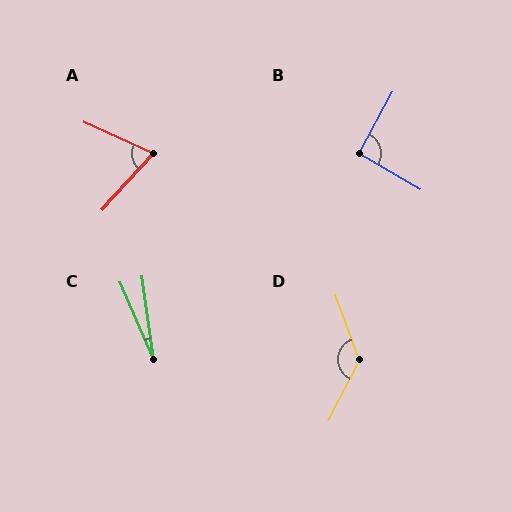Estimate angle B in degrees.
Approximately 92 degrees.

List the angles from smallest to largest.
C (16°), A (72°), B (92°), D (133°).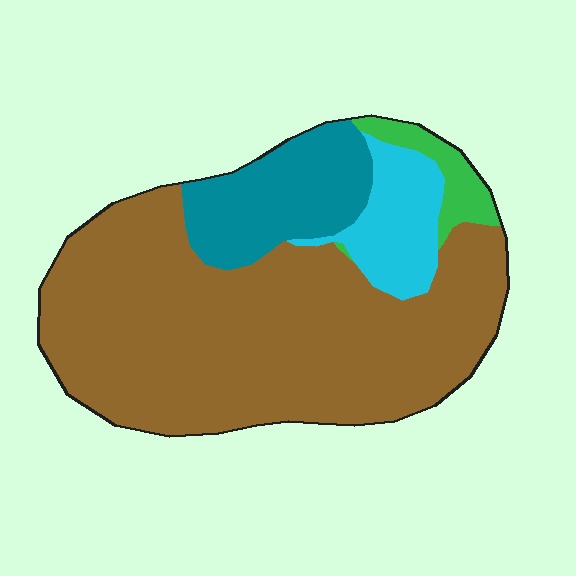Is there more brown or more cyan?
Brown.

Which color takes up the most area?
Brown, at roughly 70%.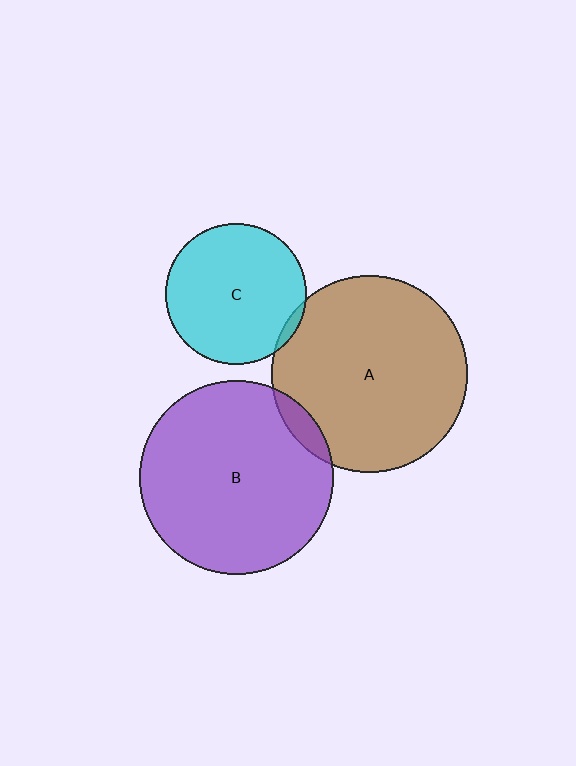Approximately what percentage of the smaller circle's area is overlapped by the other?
Approximately 5%.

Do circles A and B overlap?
Yes.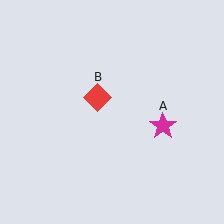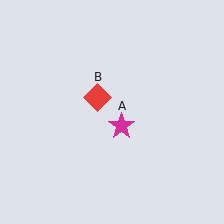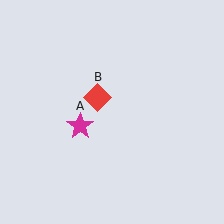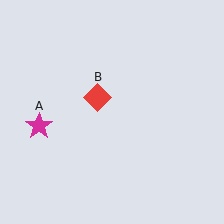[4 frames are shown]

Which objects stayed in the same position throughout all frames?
Red diamond (object B) remained stationary.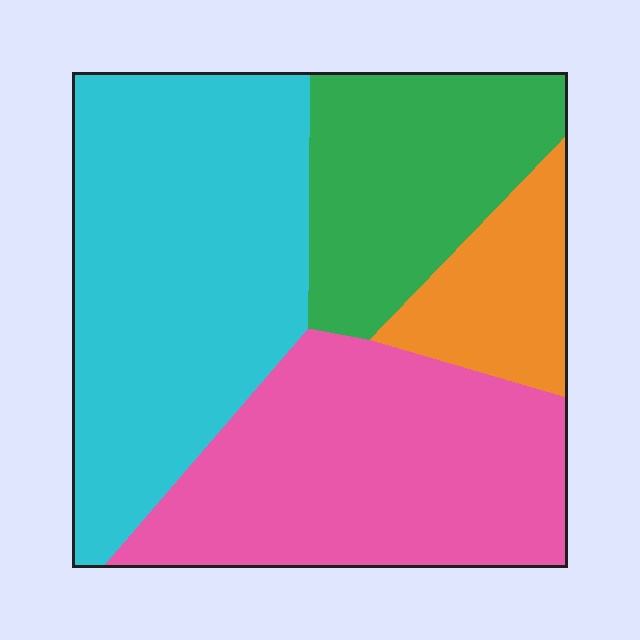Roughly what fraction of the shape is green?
Green takes up less than a quarter of the shape.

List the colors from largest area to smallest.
From largest to smallest: cyan, pink, green, orange.